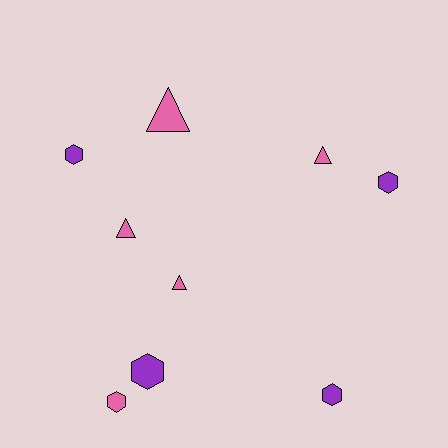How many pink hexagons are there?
There is 1 pink hexagon.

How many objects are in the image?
There are 9 objects.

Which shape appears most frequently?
Hexagon, with 5 objects.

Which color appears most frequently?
Pink, with 5 objects.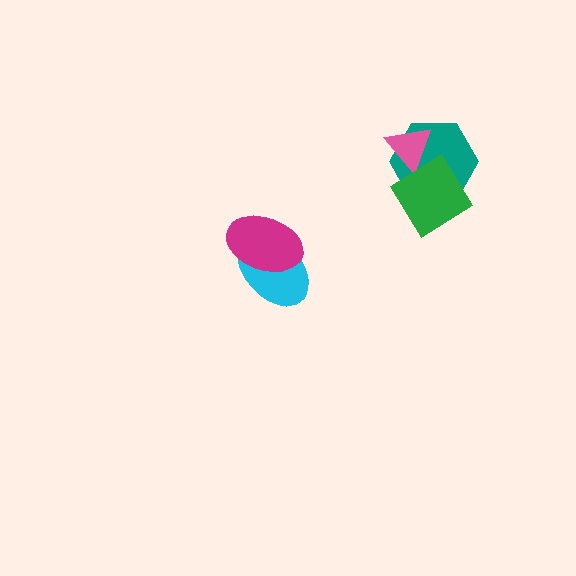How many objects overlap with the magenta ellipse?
1 object overlaps with the magenta ellipse.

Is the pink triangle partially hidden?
Yes, it is partially covered by another shape.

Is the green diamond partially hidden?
No, no other shape covers it.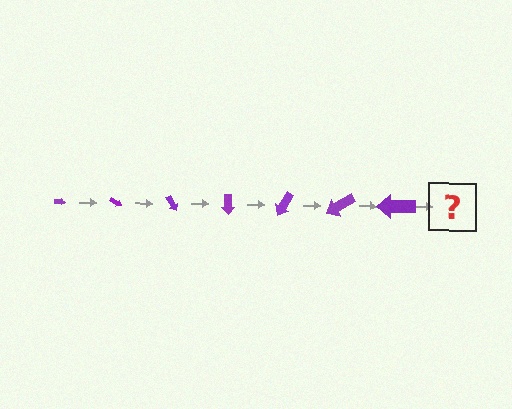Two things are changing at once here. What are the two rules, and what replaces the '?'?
The two rules are that the arrow grows larger each step and it rotates 30 degrees each step. The '?' should be an arrow, larger than the previous one and rotated 210 degrees from the start.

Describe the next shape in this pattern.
It should be an arrow, larger than the previous one and rotated 210 degrees from the start.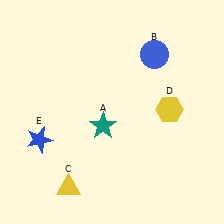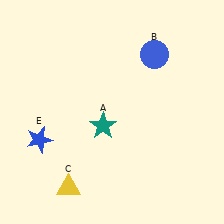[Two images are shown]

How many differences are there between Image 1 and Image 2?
There is 1 difference between the two images.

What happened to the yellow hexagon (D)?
The yellow hexagon (D) was removed in Image 2. It was in the top-right area of Image 1.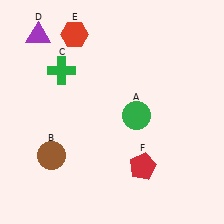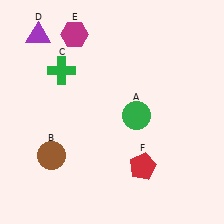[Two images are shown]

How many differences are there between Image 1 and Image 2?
There is 1 difference between the two images.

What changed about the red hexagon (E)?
In Image 1, E is red. In Image 2, it changed to magenta.